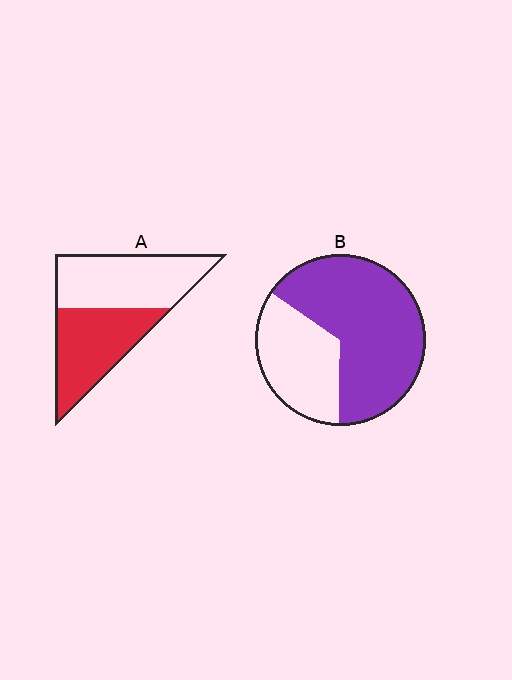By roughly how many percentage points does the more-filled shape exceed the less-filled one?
By roughly 20 percentage points (B over A).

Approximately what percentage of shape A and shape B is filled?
A is approximately 45% and B is approximately 65%.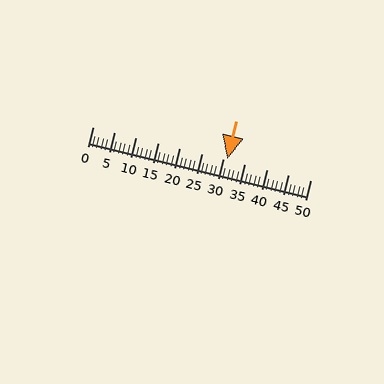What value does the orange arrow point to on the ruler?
The orange arrow points to approximately 31.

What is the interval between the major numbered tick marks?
The major tick marks are spaced 5 units apart.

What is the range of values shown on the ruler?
The ruler shows values from 0 to 50.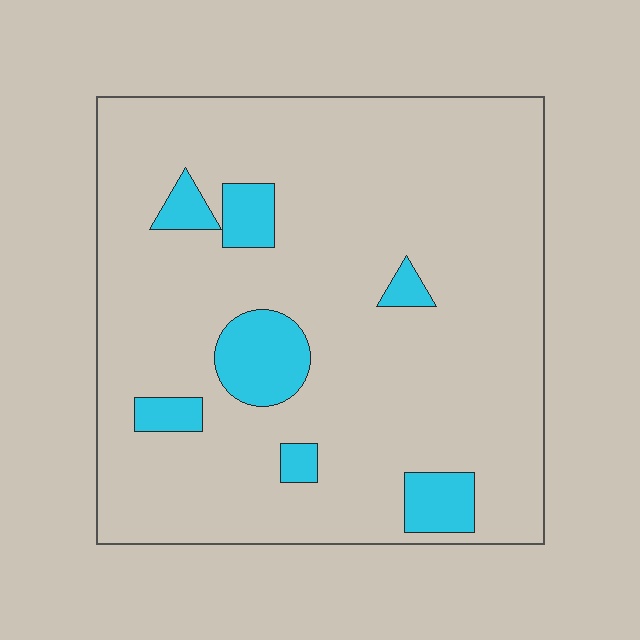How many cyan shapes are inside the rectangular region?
7.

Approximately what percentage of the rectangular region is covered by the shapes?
Approximately 10%.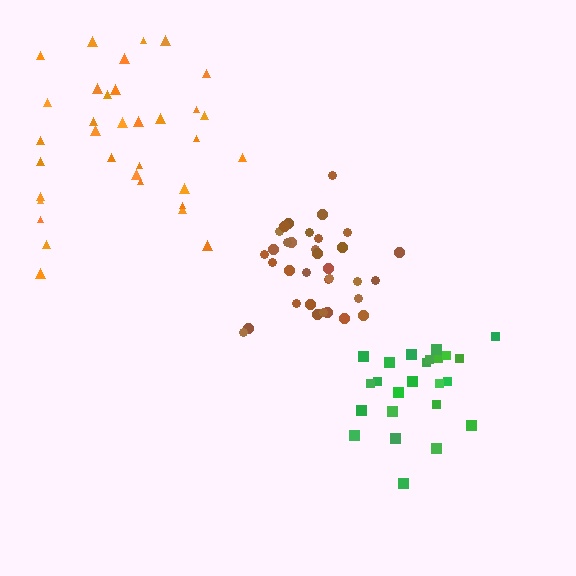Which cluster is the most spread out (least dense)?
Orange.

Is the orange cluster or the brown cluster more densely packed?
Brown.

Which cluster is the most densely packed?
Brown.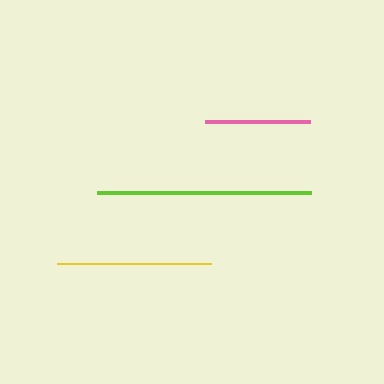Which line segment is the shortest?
The pink line is the shortest at approximately 104 pixels.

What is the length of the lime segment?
The lime segment is approximately 214 pixels long.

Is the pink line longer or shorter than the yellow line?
The yellow line is longer than the pink line.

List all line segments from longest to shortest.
From longest to shortest: lime, yellow, pink.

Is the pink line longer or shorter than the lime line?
The lime line is longer than the pink line.